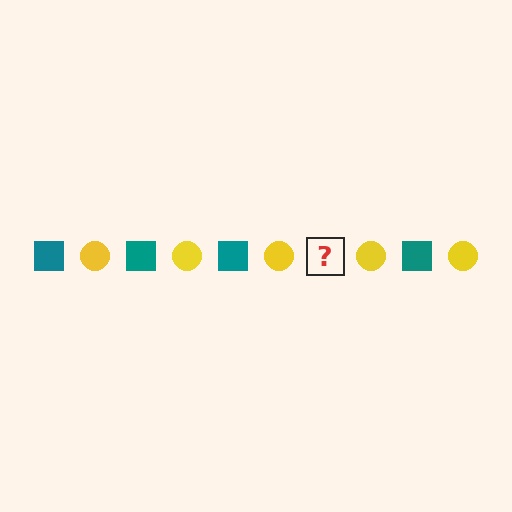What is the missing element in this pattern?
The missing element is a teal square.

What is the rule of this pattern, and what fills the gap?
The rule is that the pattern alternates between teal square and yellow circle. The gap should be filled with a teal square.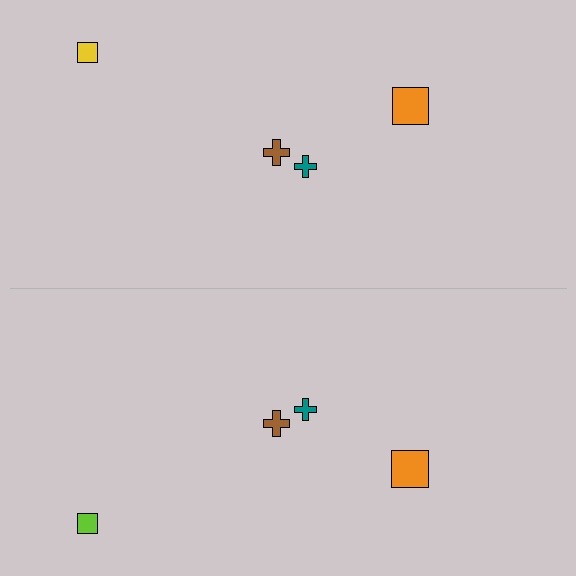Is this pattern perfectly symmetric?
No, the pattern is not perfectly symmetric. The lime square on the bottom side breaks the symmetry — its mirror counterpart is yellow.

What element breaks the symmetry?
The lime square on the bottom side breaks the symmetry — its mirror counterpart is yellow.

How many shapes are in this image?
There are 8 shapes in this image.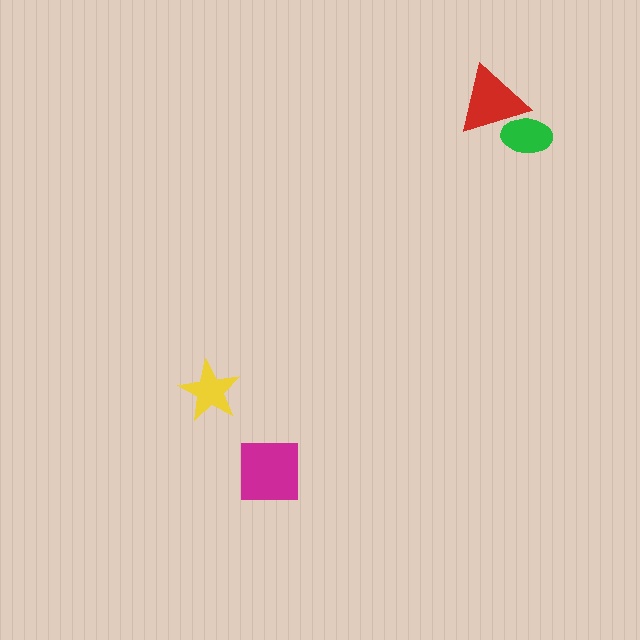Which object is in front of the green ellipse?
The red triangle is in front of the green ellipse.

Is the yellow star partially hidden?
No, no other shape covers it.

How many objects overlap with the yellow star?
0 objects overlap with the yellow star.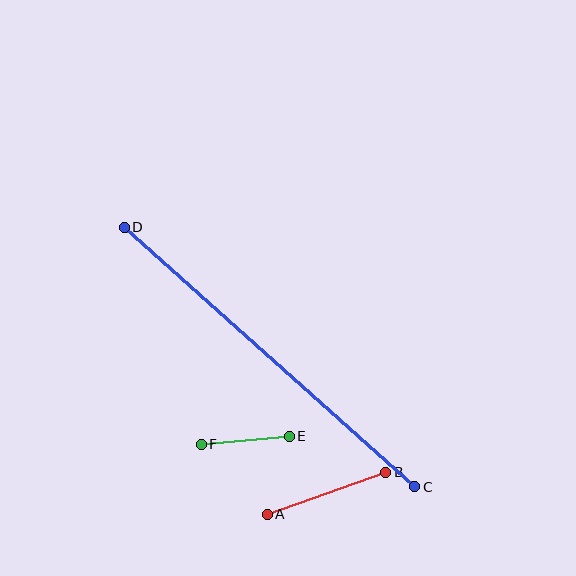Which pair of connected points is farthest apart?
Points C and D are farthest apart.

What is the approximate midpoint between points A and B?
The midpoint is at approximately (326, 493) pixels.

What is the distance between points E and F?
The distance is approximately 88 pixels.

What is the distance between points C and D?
The distance is approximately 389 pixels.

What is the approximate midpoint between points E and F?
The midpoint is at approximately (245, 440) pixels.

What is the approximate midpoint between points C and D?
The midpoint is at approximately (270, 357) pixels.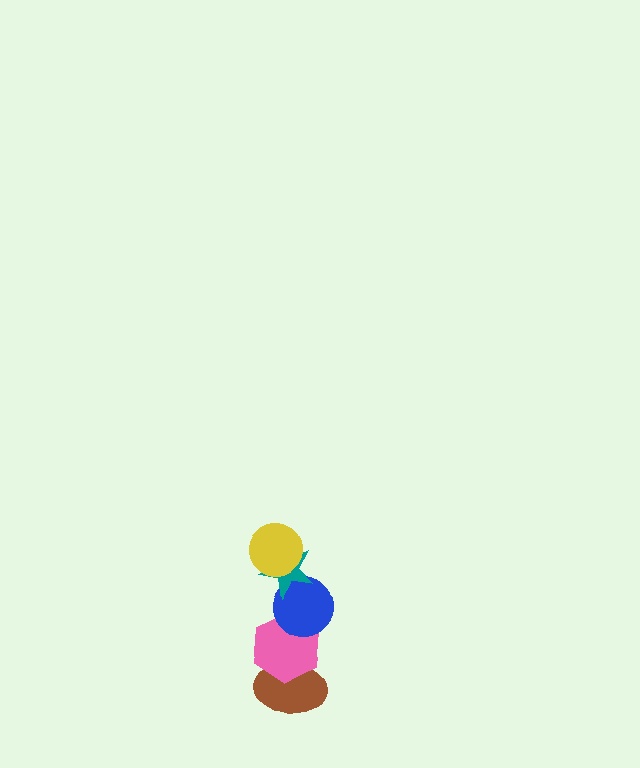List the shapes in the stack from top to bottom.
From top to bottom: the yellow circle, the teal star, the blue circle, the pink hexagon, the brown ellipse.